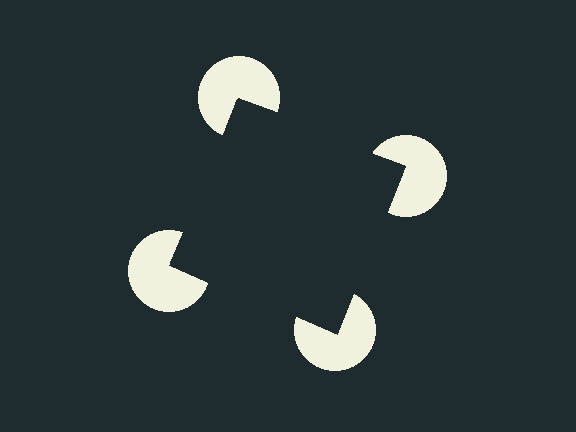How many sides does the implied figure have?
4 sides.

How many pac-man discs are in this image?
There are 4 — one at each vertex of the illusory square.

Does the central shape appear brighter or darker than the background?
It typically appears slightly darker than the background, even though no actual brightness change is drawn.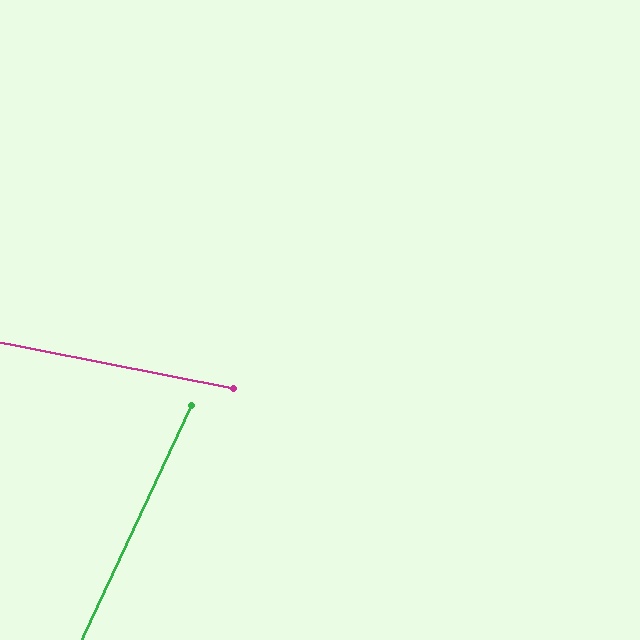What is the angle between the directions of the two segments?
Approximately 76 degrees.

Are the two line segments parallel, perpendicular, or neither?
Neither parallel nor perpendicular — they differ by about 76°.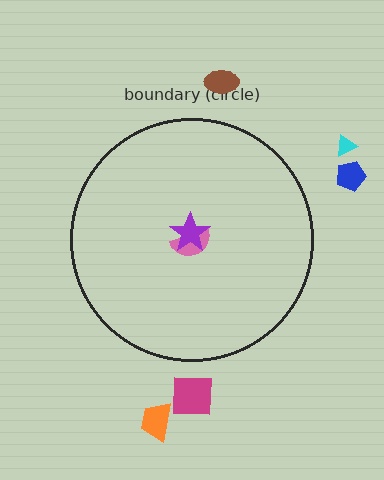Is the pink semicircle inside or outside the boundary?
Inside.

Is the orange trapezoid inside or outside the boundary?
Outside.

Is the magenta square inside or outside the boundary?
Outside.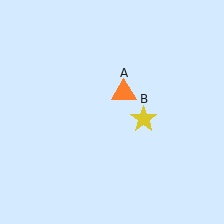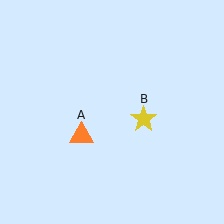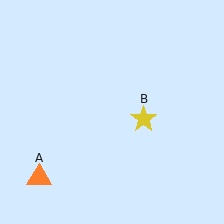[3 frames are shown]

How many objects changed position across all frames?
1 object changed position: orange triangle (object A).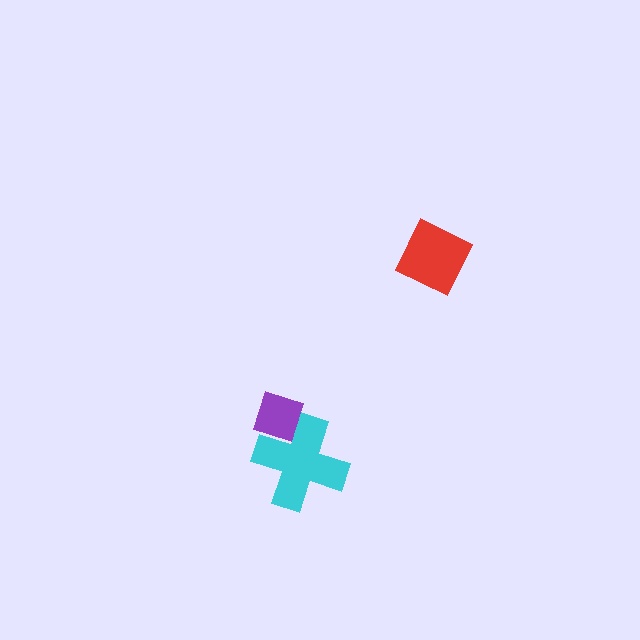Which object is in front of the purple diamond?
The cyan cross is in front of the purple diamond.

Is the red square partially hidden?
No, no other shape covers it.